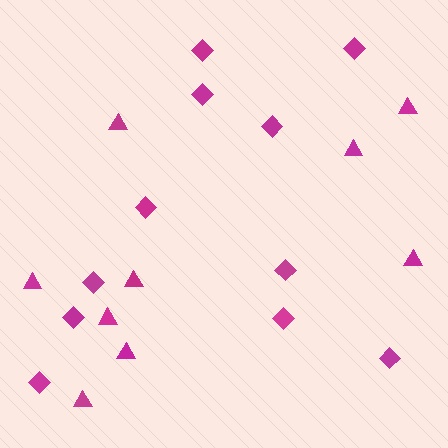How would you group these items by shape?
There are 2 groups: one group of diamonds (11) and one group of triangles (9).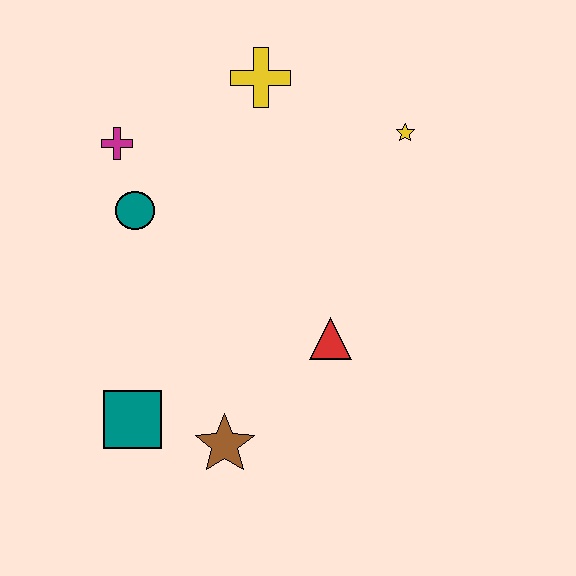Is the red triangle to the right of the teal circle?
Yes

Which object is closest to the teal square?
The brown star is closest to the teal square.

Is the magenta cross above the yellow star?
No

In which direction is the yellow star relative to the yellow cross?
The yellow star is to the right of the yellow cross.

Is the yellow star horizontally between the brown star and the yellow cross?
No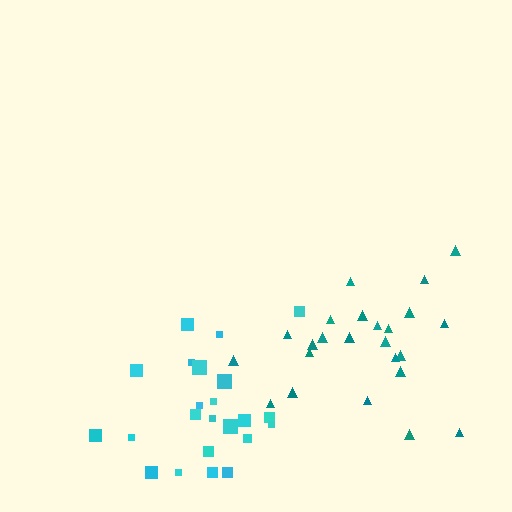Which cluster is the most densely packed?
Teal.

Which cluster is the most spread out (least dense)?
Cyan.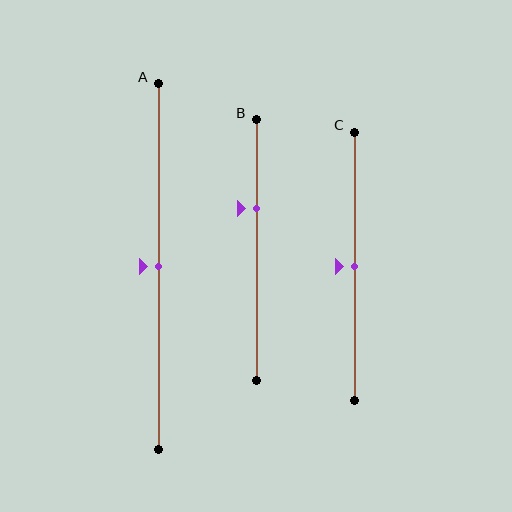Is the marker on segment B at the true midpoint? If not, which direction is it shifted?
No, the marker on segment B is shifted upward by about 16% of the segment length.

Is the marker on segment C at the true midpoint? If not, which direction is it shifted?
Yes, the marker on segment C is at the true midpoint.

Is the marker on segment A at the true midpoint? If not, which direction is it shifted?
Yes, the marker on segment A is at the true midpoint.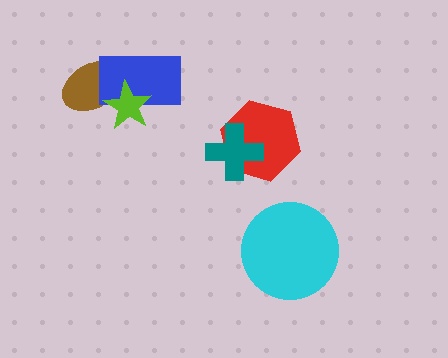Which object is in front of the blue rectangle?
The lime star is in front of the blue rectangle.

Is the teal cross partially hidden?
No, no other shape covers it.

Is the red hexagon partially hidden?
Yes, it is partially covered by another shape.